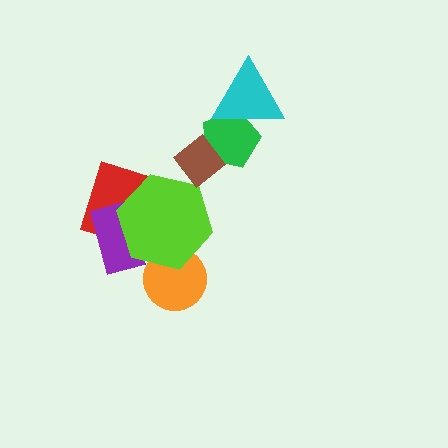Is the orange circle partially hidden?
Yes, it is partially covered by another shape.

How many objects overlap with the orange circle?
1 object overlaps with the orange circle.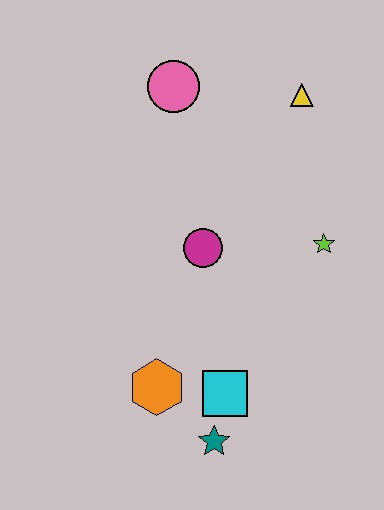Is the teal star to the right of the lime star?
No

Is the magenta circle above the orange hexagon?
Yes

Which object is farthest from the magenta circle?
The teal star is farthest from the magenta circle.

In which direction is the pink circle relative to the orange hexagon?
The pink circle is above the orange hexagon.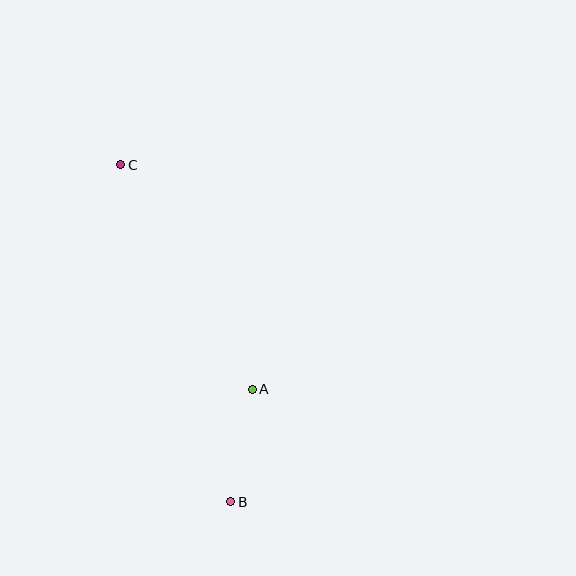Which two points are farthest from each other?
Points B and C are farthest from each other.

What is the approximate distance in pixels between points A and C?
The distance between A and C is approximately 260 pixels.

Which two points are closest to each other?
Points A and B are closest to each other.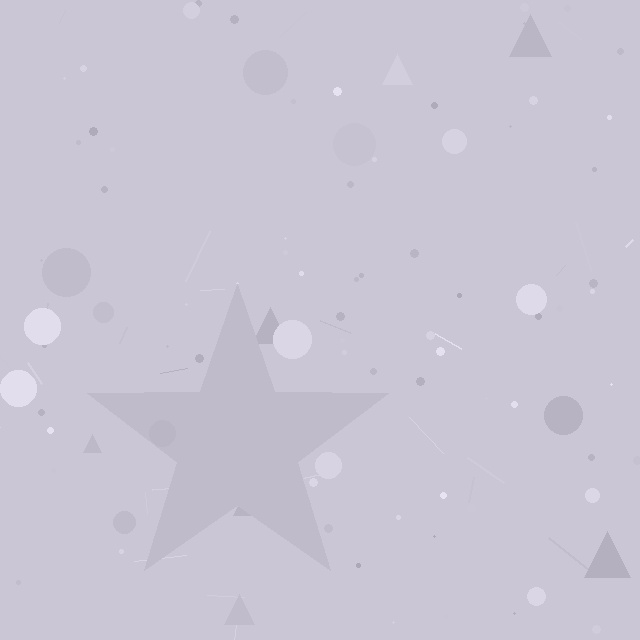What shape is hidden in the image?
A star is hidden in the image.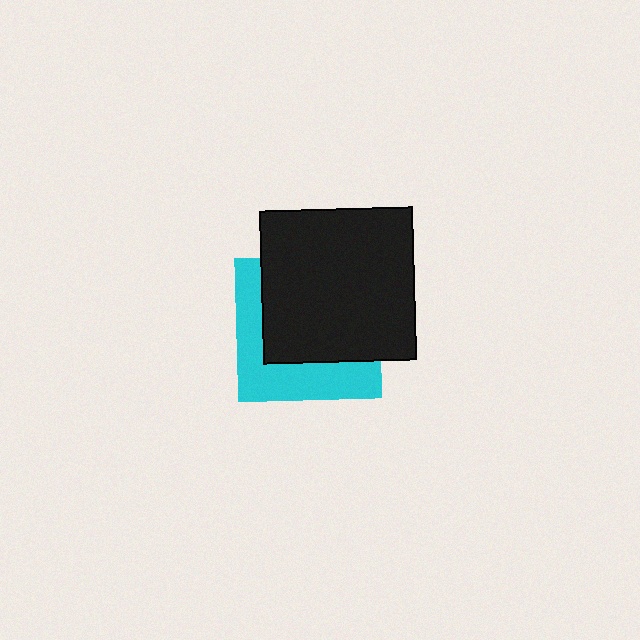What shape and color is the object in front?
The object in front is a black square.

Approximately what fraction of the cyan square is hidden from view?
Roughly 61% of the cyan square is hidden behind the black square.